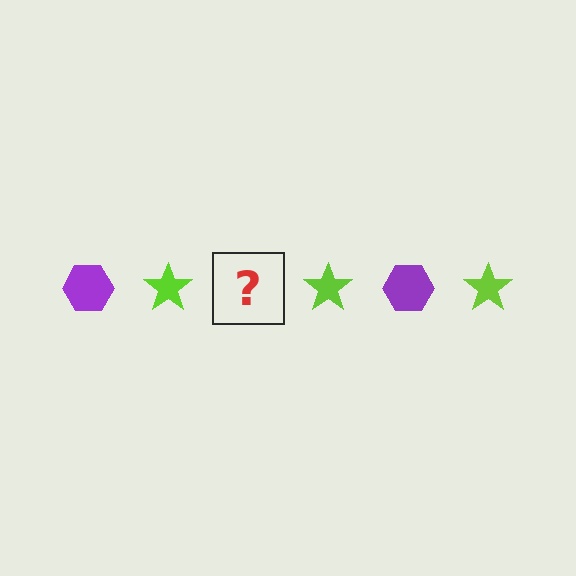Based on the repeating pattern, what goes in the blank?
The blank should be a purple hexagon.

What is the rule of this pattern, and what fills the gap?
The rule is that the pattern alternates between purple hexagon and lime star. The gap should be filled with a purple hexagon.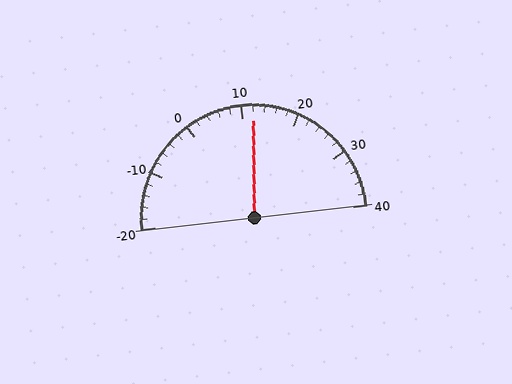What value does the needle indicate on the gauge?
The needle indicates approximately 12.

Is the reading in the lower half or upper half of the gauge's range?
The reading is in the upper half of the range (-20 to 40).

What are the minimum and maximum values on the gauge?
The gauge ranges from -20 to 40.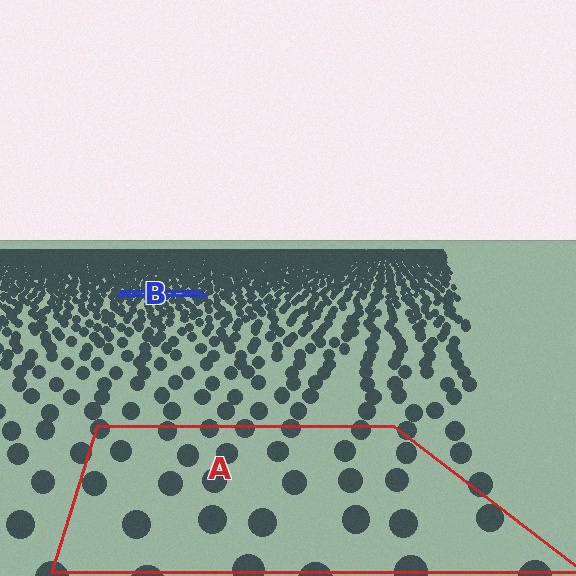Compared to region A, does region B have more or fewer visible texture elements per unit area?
Region B has more texture elements per unit area — they are packed more densely because it is farther away.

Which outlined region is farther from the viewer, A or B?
Region B is farther from the viewer — the texture elements inside it appear smaller and more densely packed.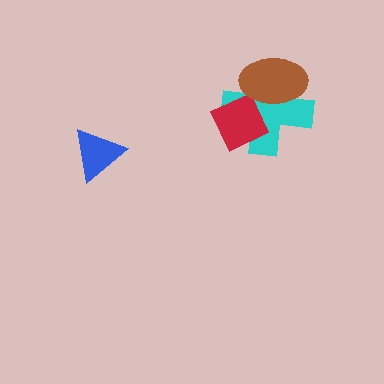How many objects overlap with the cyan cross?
2 objects overlap with the cyan cross.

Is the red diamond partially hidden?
Yes, it is partially covered by another shape.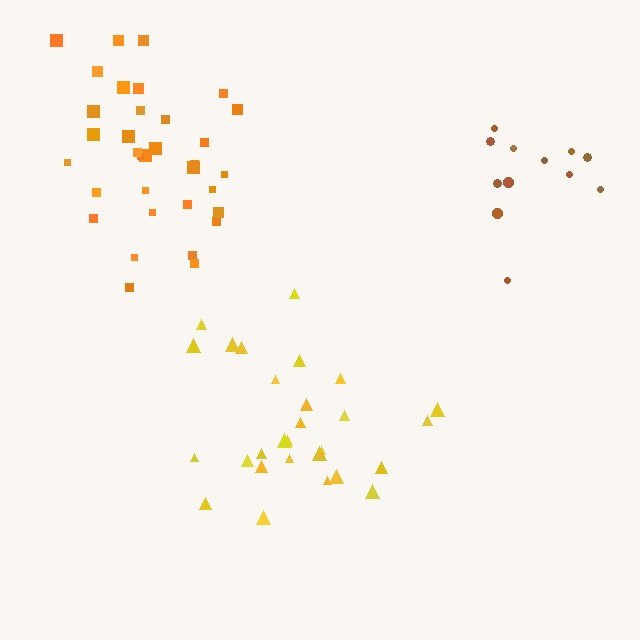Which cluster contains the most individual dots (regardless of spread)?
Orange (34).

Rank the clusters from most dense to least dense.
yellow, orange, brown.